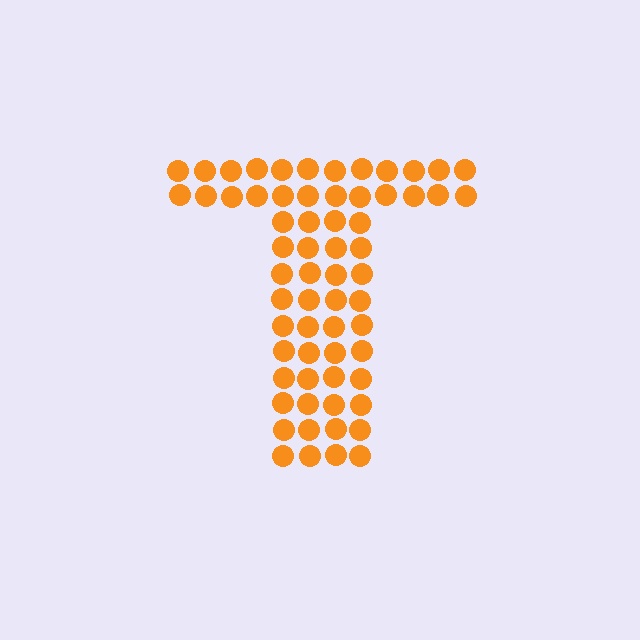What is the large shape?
The large shape is the letter T.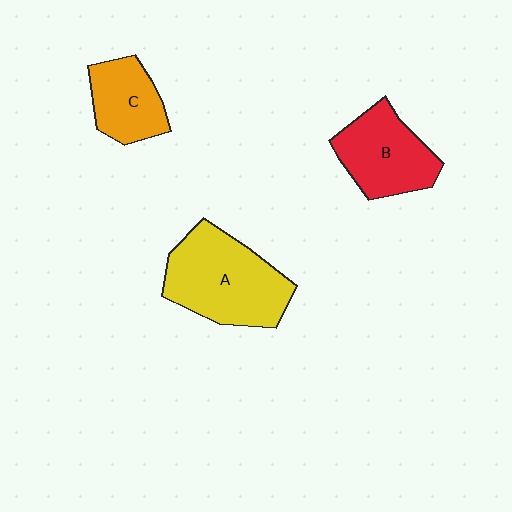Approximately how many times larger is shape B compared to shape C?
Approximately 1.3 times.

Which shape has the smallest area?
Shape C (orange).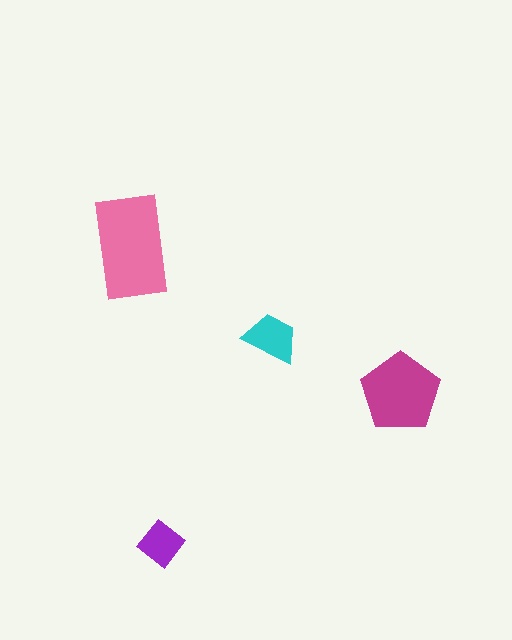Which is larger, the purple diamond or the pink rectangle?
The pink rectangle.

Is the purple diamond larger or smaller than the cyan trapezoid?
Smaller.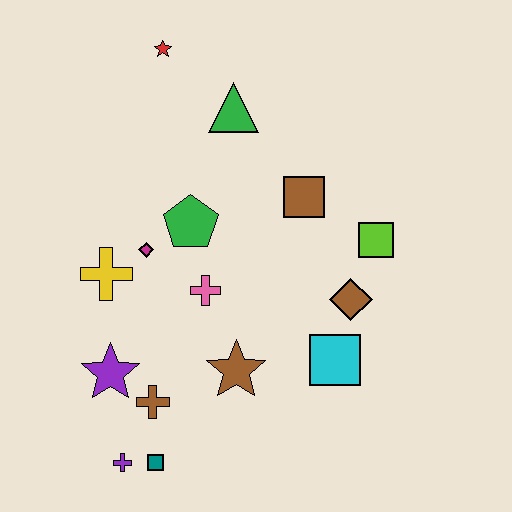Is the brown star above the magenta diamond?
No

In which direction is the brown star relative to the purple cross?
The brown star is to the right of the purple cross.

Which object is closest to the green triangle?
The red star is closest to the green triangle.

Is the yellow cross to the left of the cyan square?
Yes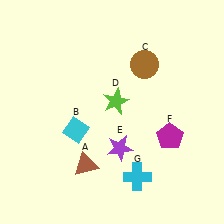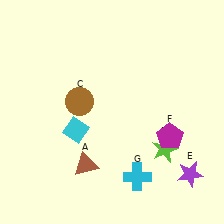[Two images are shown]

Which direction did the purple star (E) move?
The purple star (E) moved right.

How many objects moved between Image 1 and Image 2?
3 objects moved between the two images.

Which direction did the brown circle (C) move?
The brown circle (C) moved left.